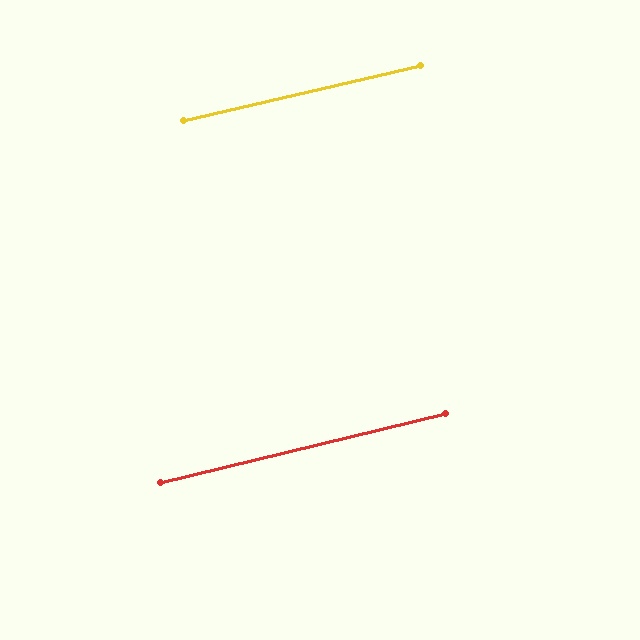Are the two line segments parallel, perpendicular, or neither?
Parallel — their directions differ by only 0.5°.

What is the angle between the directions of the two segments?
Approximately 1 degree.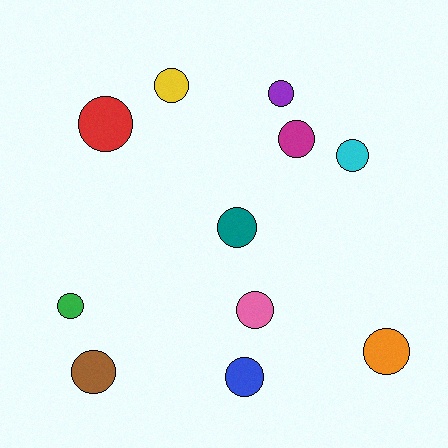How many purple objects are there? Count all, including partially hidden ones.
There is 1 purple object.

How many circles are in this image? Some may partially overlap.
There are 11 circles.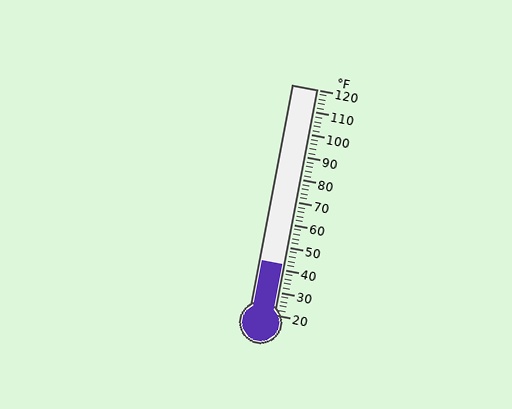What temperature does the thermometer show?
The thermometer shows approximately 42°F.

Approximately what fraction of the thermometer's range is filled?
The thermometer is filled to approximately 20% of its range.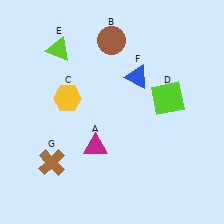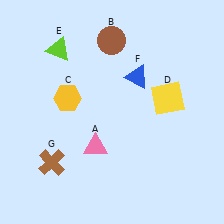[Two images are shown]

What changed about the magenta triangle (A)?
In Image 1, A is magenta. In Image 2, it changed to pink.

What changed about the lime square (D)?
In Image 1, D is lime. In Image 2, it changed to yellow.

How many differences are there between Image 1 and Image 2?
There are 2 differences between the two images.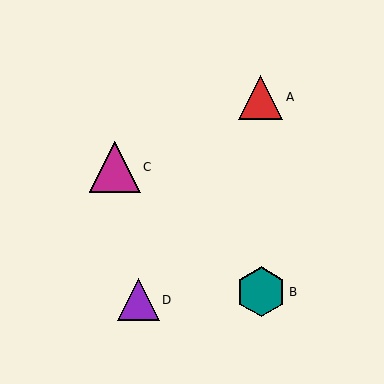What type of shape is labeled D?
Shape D is a purple triangle.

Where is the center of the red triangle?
The center of the red triangle is at (261, 97).